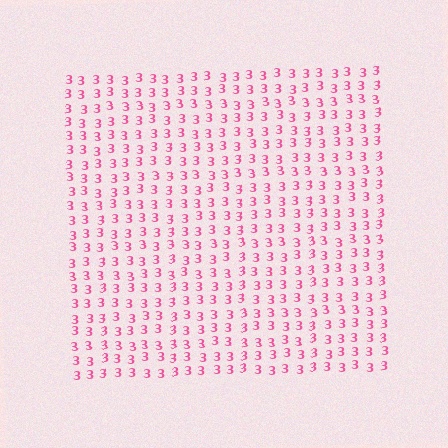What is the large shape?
The large shape is a square.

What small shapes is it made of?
It is made of small digit 3's.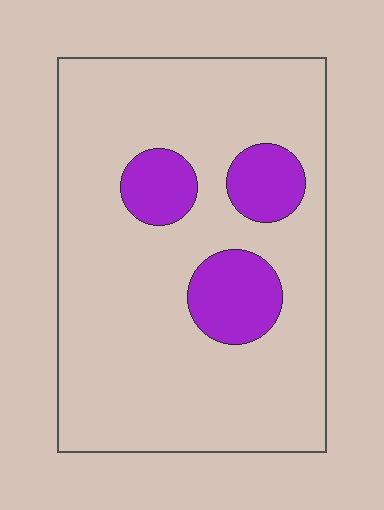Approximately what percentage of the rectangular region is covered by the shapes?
Approximately 15%.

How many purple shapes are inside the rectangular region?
3.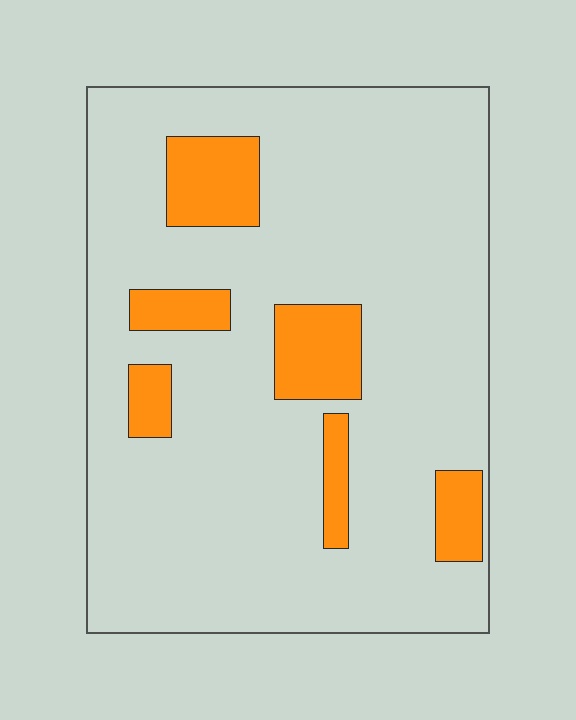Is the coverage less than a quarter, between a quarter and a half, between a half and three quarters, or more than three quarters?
Less than a quarter.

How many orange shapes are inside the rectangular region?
6.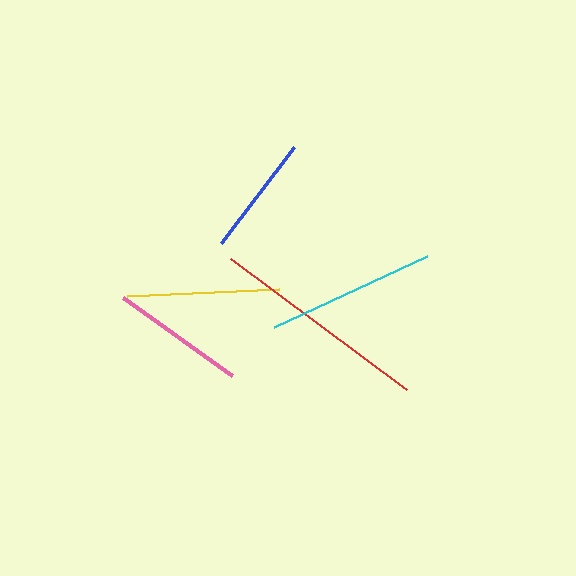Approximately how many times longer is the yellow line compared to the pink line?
The yellow line is approximately 1.1 times the length of the pink line.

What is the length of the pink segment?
The pink segment is approximately 134 pixels long.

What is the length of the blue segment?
The blue segment is approximately 120 pixels long.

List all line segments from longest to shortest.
From longest to shortest: red, cyan, yellow, pink, blue.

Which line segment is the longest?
The red line is the longest at approximately 220 pixels.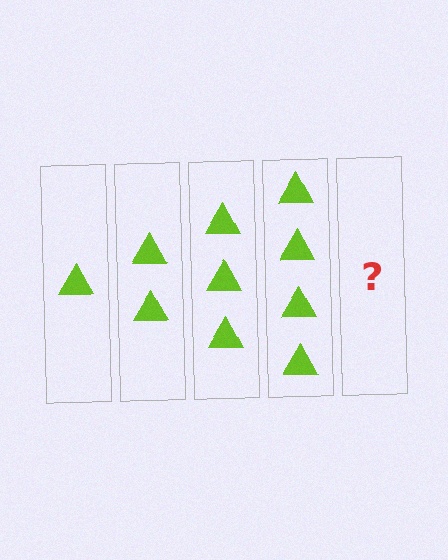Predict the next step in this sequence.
The next step is 5 triangles.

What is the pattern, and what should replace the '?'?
The pattern is that each step adds one more triangle. The '?' should be 5 triangles.